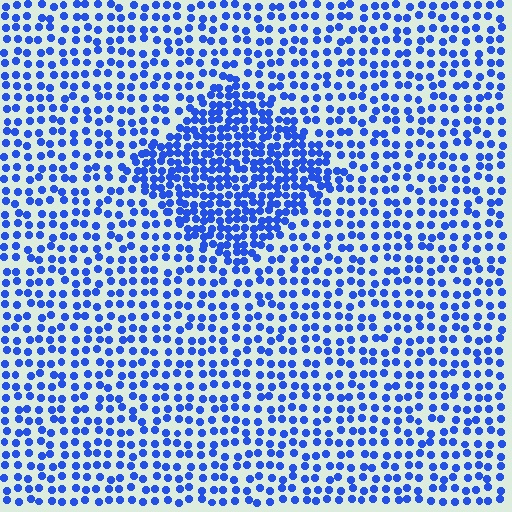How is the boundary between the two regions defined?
The boundary is defined by a change in element density (approximately 1.9x ratio). All elements are the same color, size, and shape.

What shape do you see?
I see a diamond.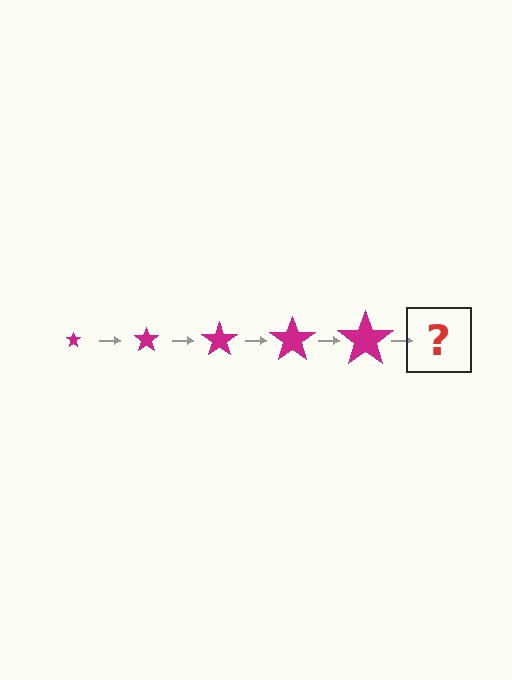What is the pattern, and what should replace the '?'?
The pattern is that the star gets progressively larger each step. The '?' should be a magenta star, larger than the previous one.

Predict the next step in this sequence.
The next step is a magenta star, larger than the previous one.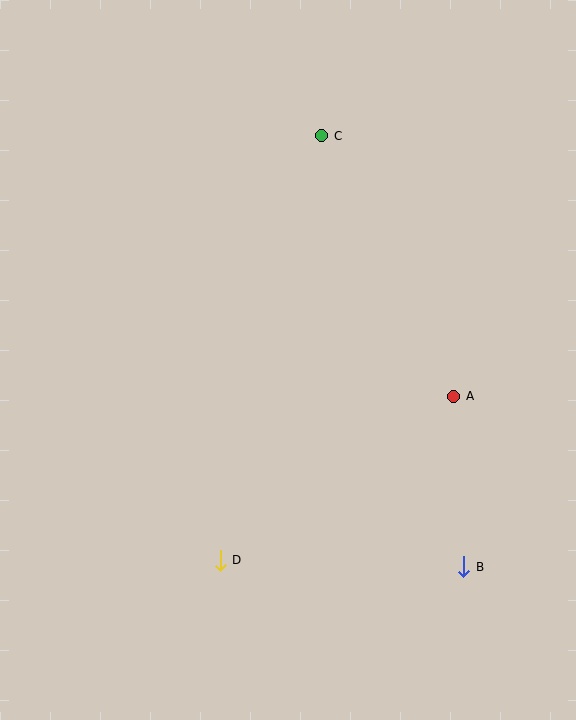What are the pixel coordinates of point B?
Point B is at (464, 567).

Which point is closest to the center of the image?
Point A at (454, 396) is closest to the center.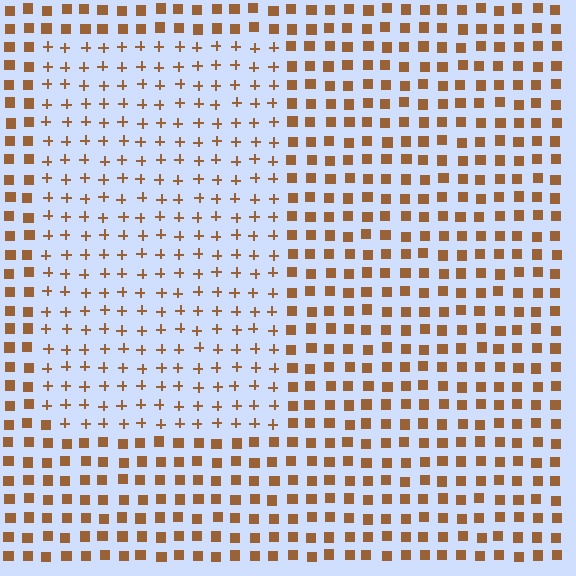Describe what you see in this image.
The image is filled with small brown elements arranged in a uniform grid. A rectangle-shaped region contains plus signs, while the surrounding area contains squares. The boundary is defined purely by the change in element shape.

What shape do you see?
I see a rectangle.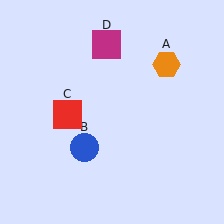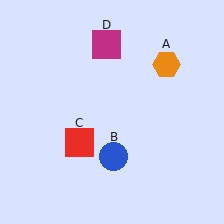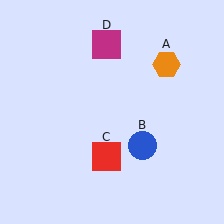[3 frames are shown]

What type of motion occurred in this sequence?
The blue circle (object B), red square (object C) rotated counterclockwise around the center of the scene.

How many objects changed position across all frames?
2 objects changed position: blue circle (object B), red square (object C).